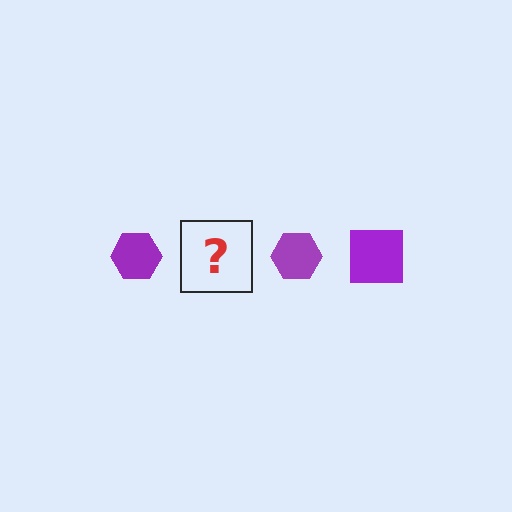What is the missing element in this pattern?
The missing element is a purple square.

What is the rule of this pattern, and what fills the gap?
The rule is that the pattern cycles through hexagon, square shapes in purple. The gap should be filled with a purple square.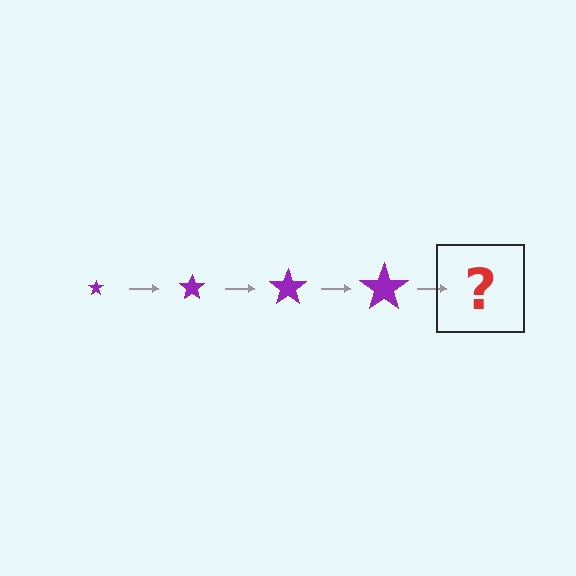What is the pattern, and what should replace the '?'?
The pattern is that the star gets progressively larger each step. The '?' should be a purple star, larger than the previous one.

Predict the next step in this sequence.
The next step is a purple star, larger than the previous one.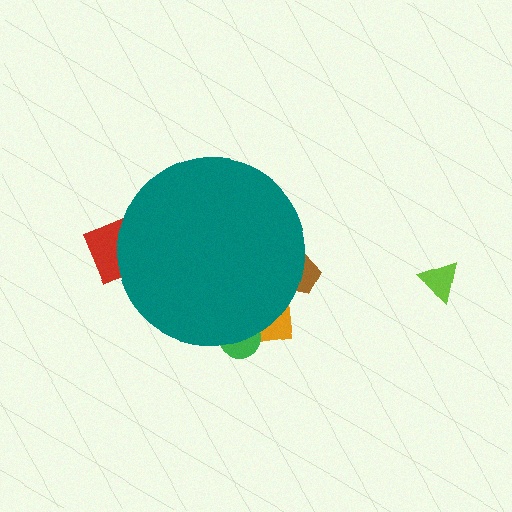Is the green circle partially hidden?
Yes, the green circle is partially hidden behind the teal circle.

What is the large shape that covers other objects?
A teal circle.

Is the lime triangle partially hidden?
No, the lime triangle is fully visible.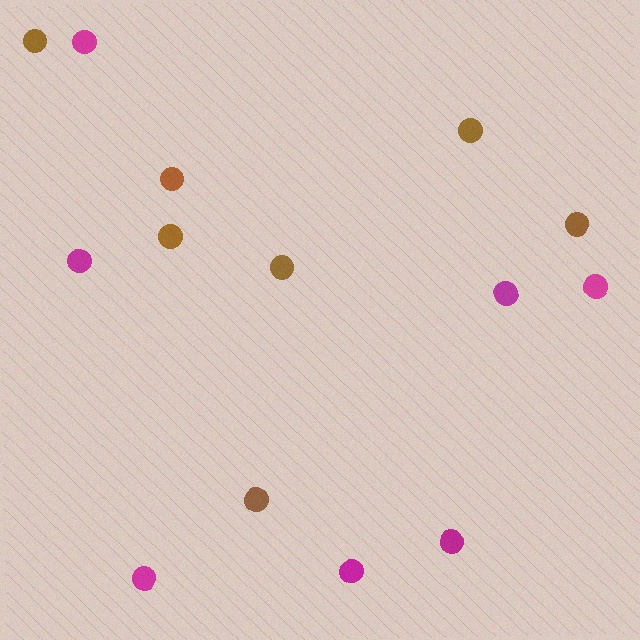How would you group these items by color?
There are 2 groups: one group of magenta circles (7) and one group of brown circles (7).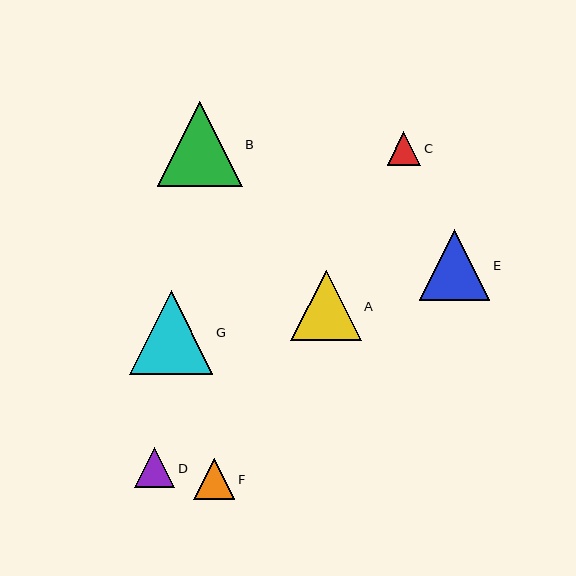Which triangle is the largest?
Triangle B is the largest with a size of approximately 85 pixels.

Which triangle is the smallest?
Triangle C is the smallest with a size of approximately 34 pixels.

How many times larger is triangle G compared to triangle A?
Triangle G is approximately 1.2 times the size of triangle A.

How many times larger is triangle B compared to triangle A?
Triangle B is approximately 1.2 times the size of triangle A.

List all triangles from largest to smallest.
From largest to smallest: B, G, A, E, F, D, C.